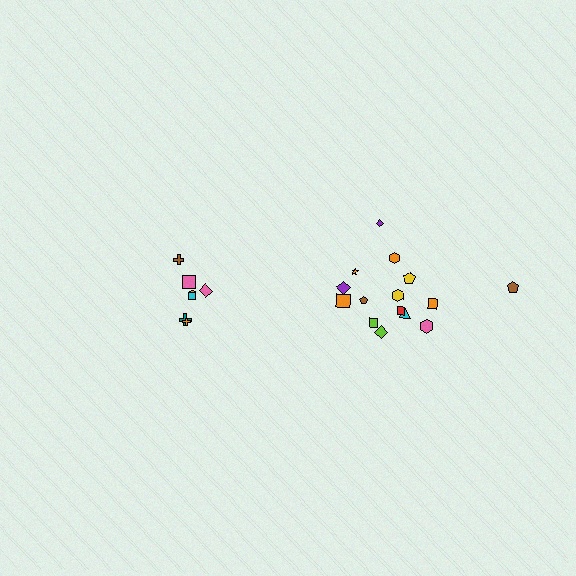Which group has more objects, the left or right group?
The right group.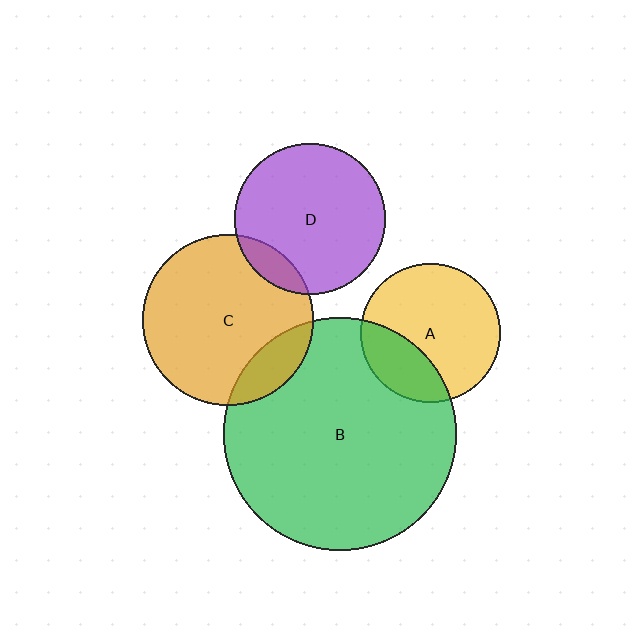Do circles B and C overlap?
Yes.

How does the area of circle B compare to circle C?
Approximately 1.8 times.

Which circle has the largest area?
Circle B (green).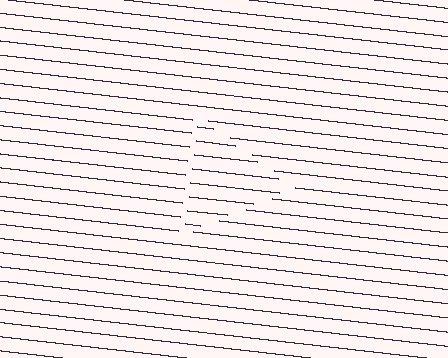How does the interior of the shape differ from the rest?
The interior of the shape contains the same grating, shifted by half a period — the contour is defined by the phase discontinuity where line-ends from the inner and outer gratings abut.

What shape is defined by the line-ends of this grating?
An illusory triangle. The interior of the shape contains the same grating, shifted by half a period — the contour is defined by the phase discontinuity where line-ends from the inner and outer gratings abut.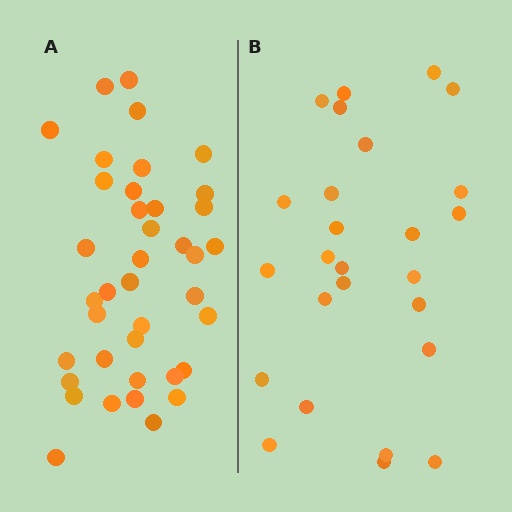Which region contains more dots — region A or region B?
Region A (the left region) has more dots.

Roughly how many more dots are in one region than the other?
Region A has approximately 15 more dots than region B.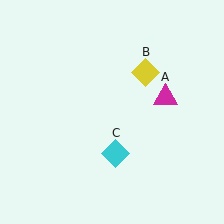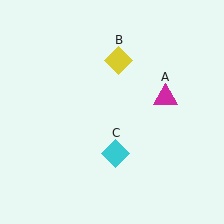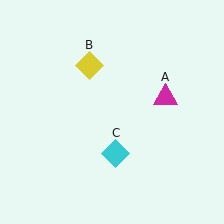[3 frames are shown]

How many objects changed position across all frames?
1 object changed position: yellow diamond (object B).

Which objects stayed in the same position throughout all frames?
Magenta triangle (object A) and cyan diamond (object C) remained stationary.